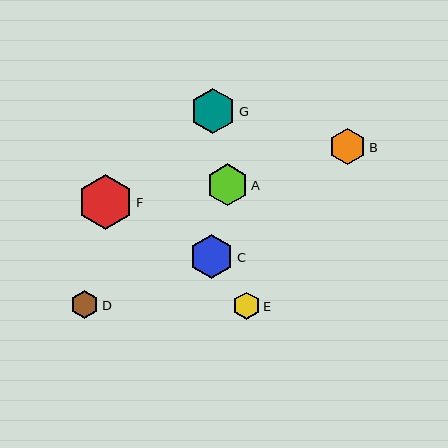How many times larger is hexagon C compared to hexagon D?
Hexagon C is approximately 1.6 times the size of hexagon D.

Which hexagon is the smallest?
Hexagon E is the smallest with a size of approximately 27 pixels.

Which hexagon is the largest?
Hexagon F is the largest with a size of approximately 55 pixels.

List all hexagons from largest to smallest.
From largest to smallest: F, G, C, A, B, D, E.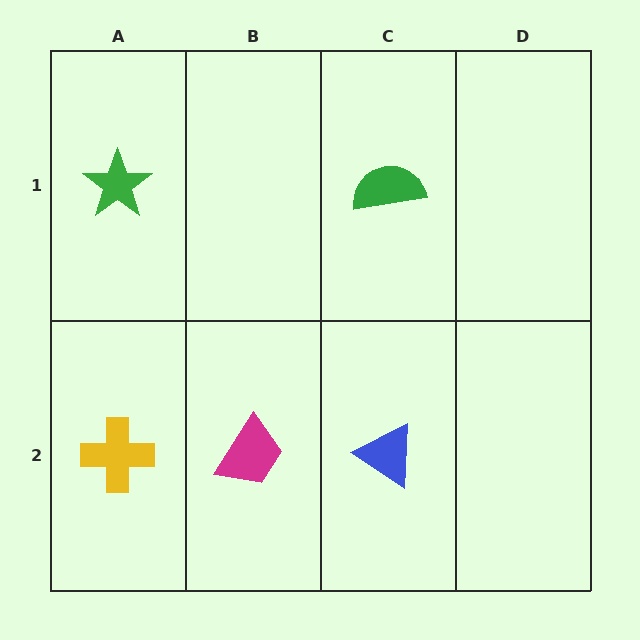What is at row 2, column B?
A magenta trapezoid.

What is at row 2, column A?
A yellow cross.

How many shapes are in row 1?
2 shapes.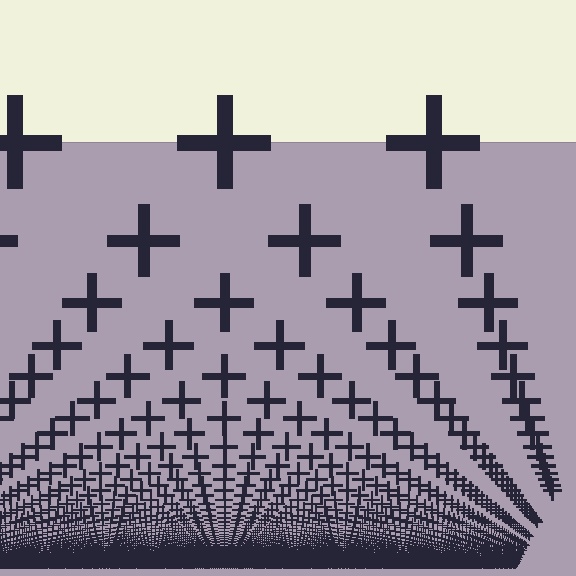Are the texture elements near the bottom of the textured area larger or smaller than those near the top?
Smaller. The gradient is inverted — elements near the bottom are smaller and denser.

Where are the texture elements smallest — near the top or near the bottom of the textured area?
Near the bottom.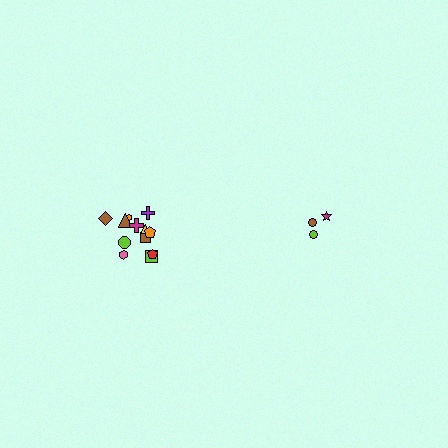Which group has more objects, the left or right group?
The left group.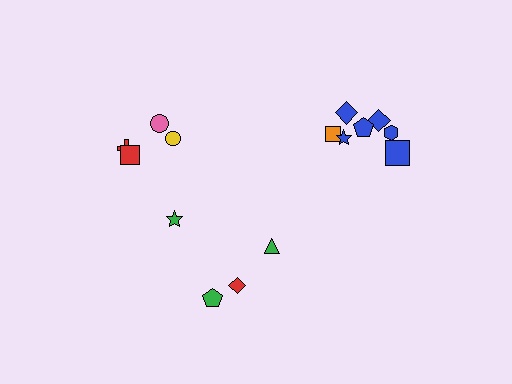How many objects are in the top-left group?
There are 4 objects.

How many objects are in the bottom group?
There are 4 objects.